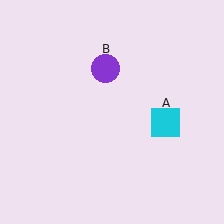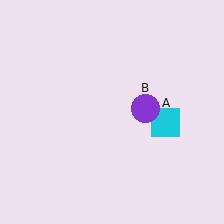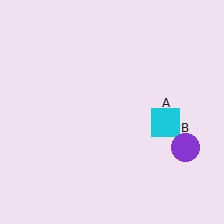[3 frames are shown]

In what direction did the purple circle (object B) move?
The purple circle (object B) moved down and to the right.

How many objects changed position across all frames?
1 object changed position: purple circle (object B).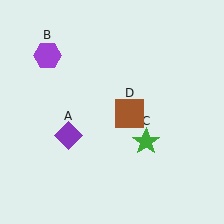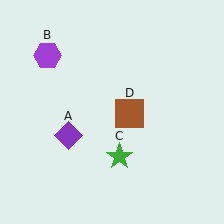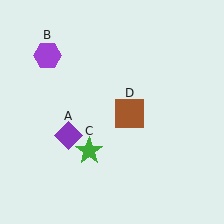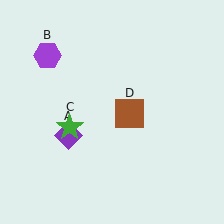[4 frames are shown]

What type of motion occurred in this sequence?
The green star (object C) rotated clockwise around the center of the scene.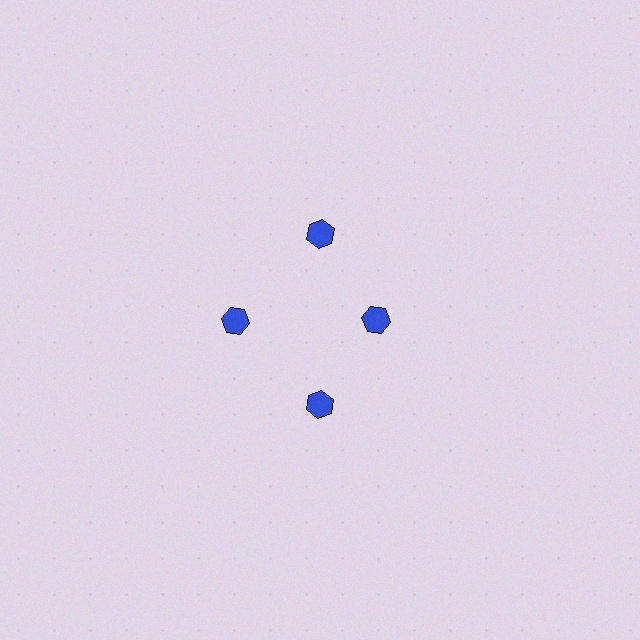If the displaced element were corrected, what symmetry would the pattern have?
It would have 4-fold rotational symmetry — the pattern would map onto itself every 90 degrees.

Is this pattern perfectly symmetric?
No. The 4 blue hexagons are arranged in a ring, but one element near the 3 o'clock position is pulled inward toward the center, breaking the 4-fold rotational symmetry.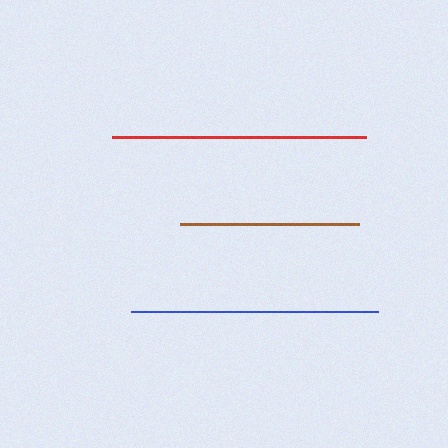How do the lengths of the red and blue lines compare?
The red and blue lines are approximately the same length.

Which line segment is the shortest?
The brown line is the shortest at approximately 179 pixels.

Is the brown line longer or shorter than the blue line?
The blue line is longer than the brown line.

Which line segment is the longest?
The red line is the longest at approximately 254 pixels.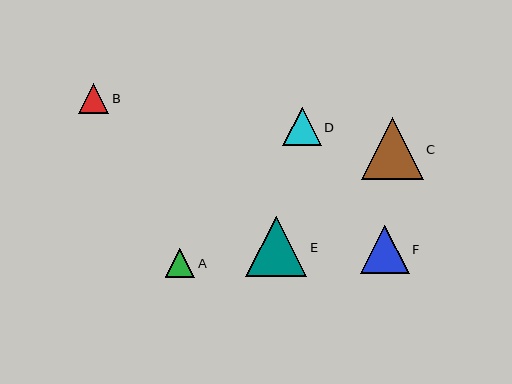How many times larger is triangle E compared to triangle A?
Triangle E is approximately 2.1 times the size of triangle A.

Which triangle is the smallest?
Triangle A is the smallest with a size of approximately 30 pixels.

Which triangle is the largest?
Triangle C is the largest with a size of approximately 62 pixels.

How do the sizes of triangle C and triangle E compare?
Triangle C and triangle E are approximately the same size.